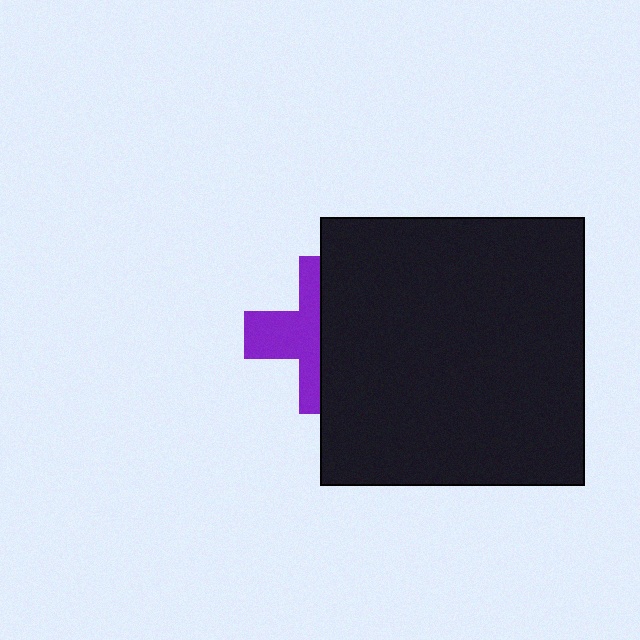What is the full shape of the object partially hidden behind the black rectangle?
The partially hidden object is a purple cross.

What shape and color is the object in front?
The object in front is a black rectangle.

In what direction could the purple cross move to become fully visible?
The purple cross could move left. That would shift it out from behind the black rectangle entirely.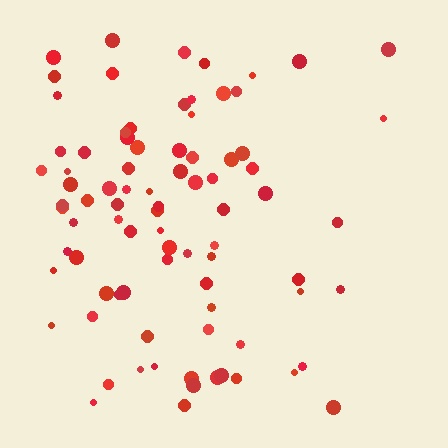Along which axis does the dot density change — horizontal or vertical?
Horizontal.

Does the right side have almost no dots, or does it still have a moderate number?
Still a moderate number, just noticeably fewer than the left.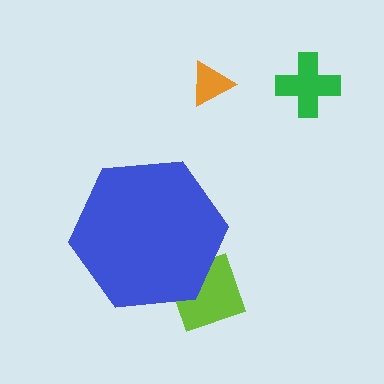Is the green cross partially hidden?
No, the green cross is fully visible.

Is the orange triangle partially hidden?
No, the orange triangle is fully visible.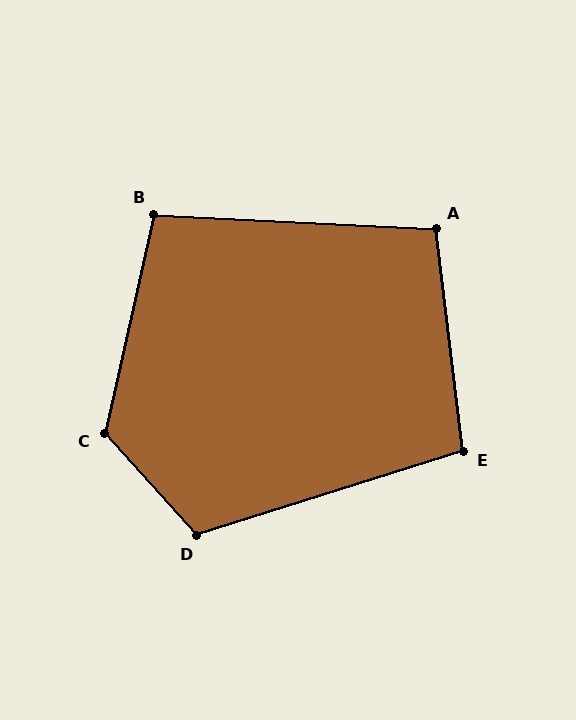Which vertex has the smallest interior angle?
A, at approximately 100 degrees.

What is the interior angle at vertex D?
Approximately 115 degrees (obtuse).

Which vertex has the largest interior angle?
C, at approximately 125 degrees.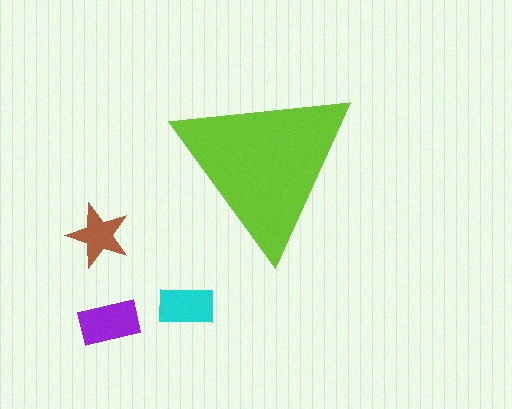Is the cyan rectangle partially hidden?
No, the cyan rectangle is fully visible.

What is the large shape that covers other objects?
A lime triangle.